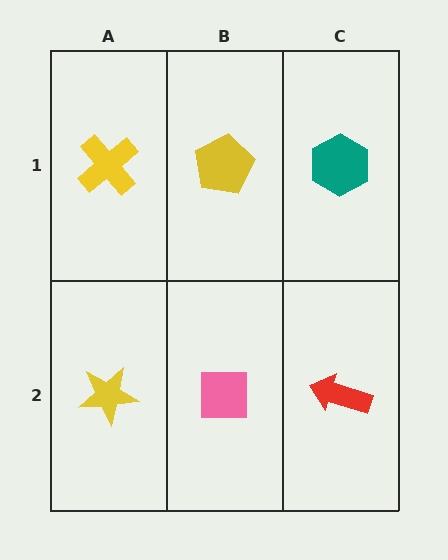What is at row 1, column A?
A yellow cross.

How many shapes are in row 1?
3 shapes.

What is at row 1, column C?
A teal hexagon.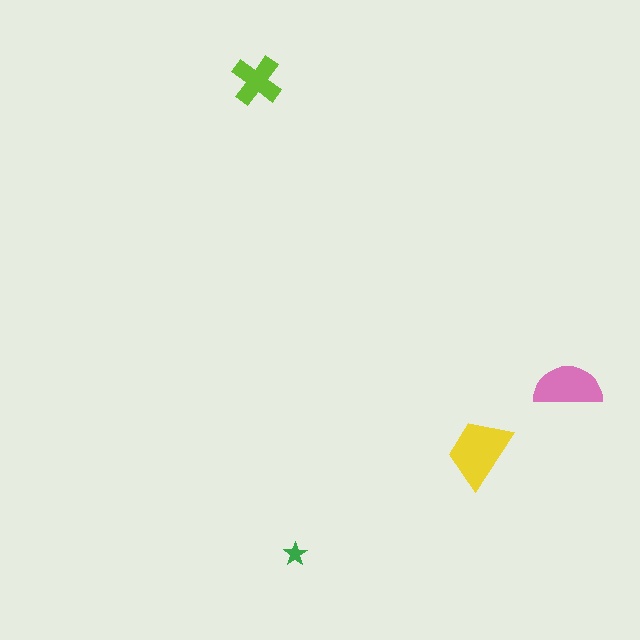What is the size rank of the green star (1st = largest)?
4th.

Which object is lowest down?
The green star is bottommost.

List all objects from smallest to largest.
The green star, the lime cross, the pink semicircle, the yellow trapezoid.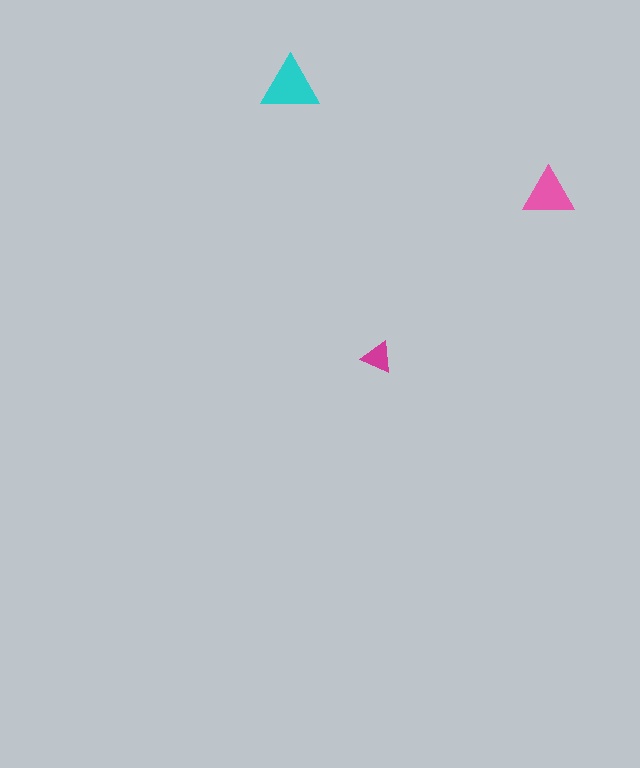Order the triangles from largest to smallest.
the cyan one, the pink one, the magenta one.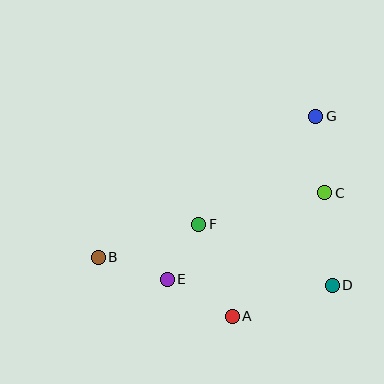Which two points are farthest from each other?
Points B and G are farthest from each other.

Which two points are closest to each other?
Points E and F are closest to each other.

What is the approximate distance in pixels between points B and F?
The distance between B and F is approximately 106 pixels.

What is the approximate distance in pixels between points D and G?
The distance between D and G is approximately 170 pixels.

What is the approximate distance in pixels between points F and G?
The distance between F and G is approximately 160 pixels.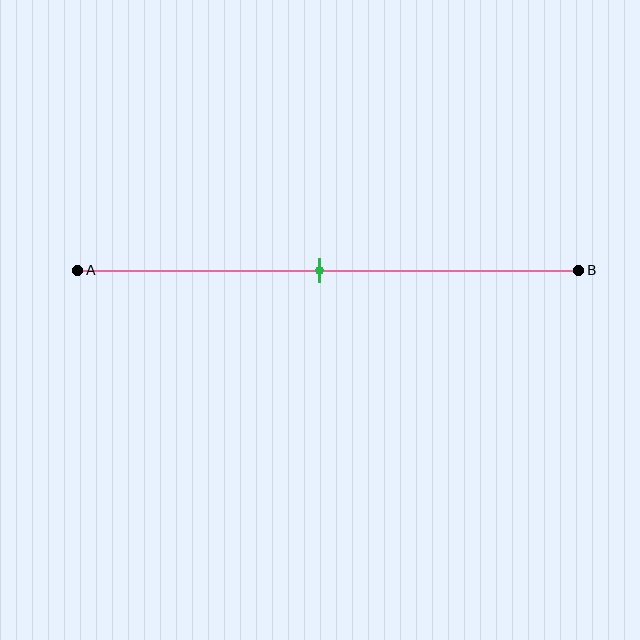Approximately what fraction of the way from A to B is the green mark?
The green mark is approximately 50% of the way from A to B.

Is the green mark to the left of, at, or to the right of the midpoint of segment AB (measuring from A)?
The green mark is approximately at the midpoint of segment AB.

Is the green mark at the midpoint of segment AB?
Yes, the mark is approximately at the midpoint.